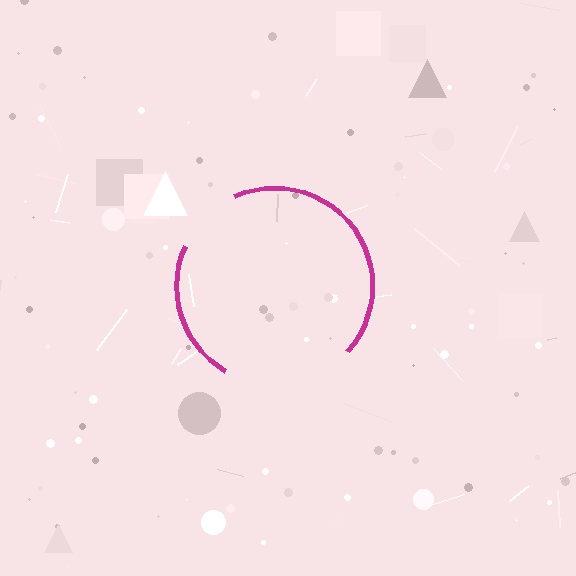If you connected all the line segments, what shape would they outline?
They would outline a circle.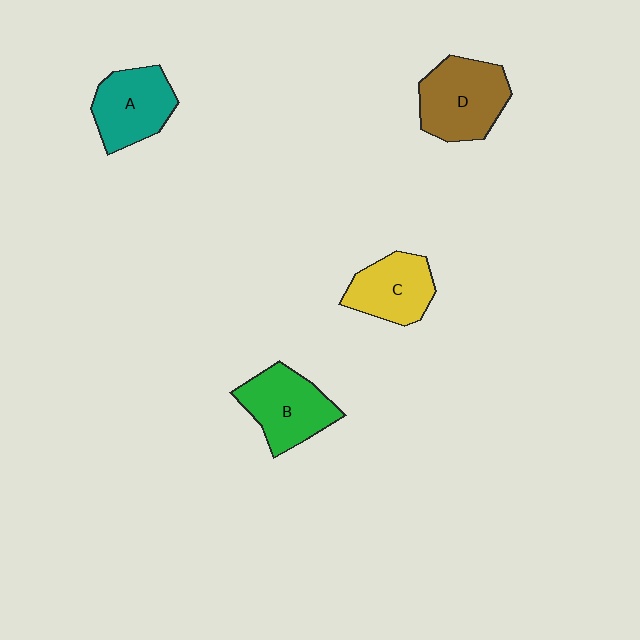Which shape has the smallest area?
Shape C (yellow).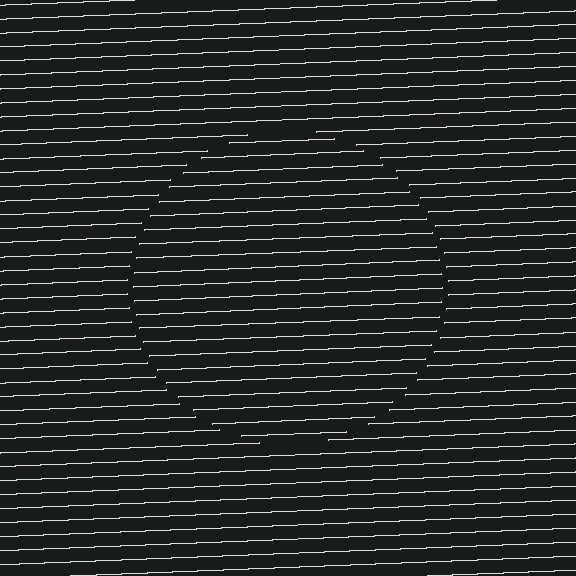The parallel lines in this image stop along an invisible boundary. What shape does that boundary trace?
An illusory circle. The interior of the shape contains the same grating, shifted by half a period — the contour is defined by the phase discontinuity where line-ends from the inner and outer gratings abut.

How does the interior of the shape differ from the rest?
The interior of the shape contains the same grating, shifted by half a period — the contour is defined by the phase discontinuity where line-ends from the inner and outer gratings abut.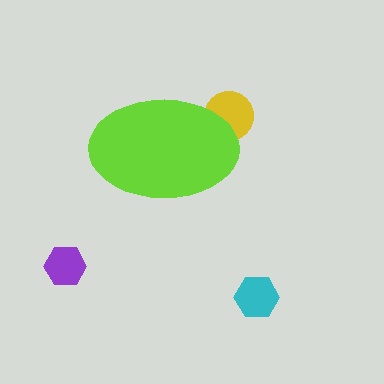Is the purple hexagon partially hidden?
No, the purple hexagon is fully visible.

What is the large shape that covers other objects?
A lime ellipse.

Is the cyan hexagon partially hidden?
No, the cyan hexagon is fully visible.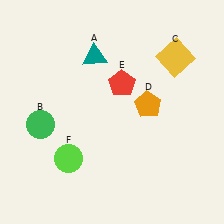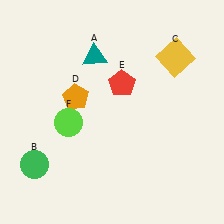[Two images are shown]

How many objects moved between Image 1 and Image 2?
3 objects moved between the two images.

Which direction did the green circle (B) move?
The green circle (B) moved down.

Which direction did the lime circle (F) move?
The lime circle (F) moved up.